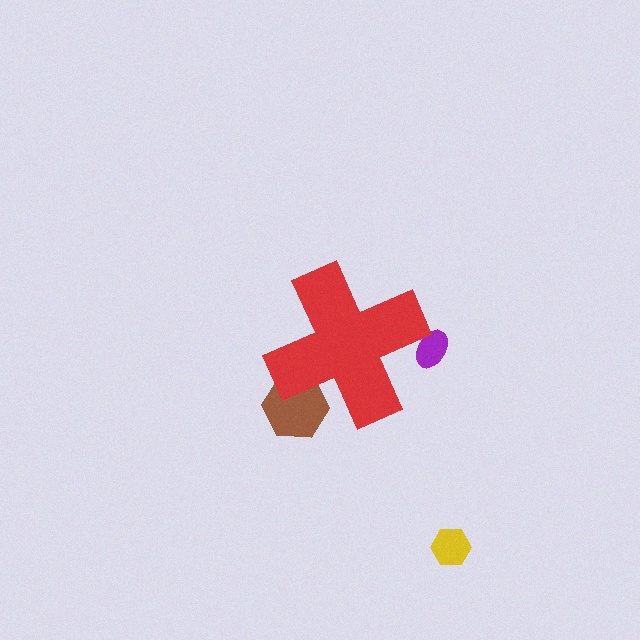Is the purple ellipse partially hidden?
Yes, the purple ellipse is partially hidden behind the red cross.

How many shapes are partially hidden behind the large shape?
2 shapes are partially hidden.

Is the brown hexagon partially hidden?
Yes, the brown hexagon is partially hidden behind the red cross.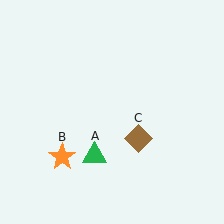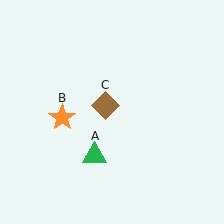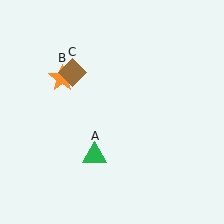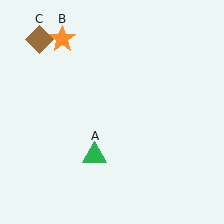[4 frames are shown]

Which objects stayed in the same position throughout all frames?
Green triangle (object A) remained stationary.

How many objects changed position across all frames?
2 objects changed position: orange star (object B), brown diamond (object C).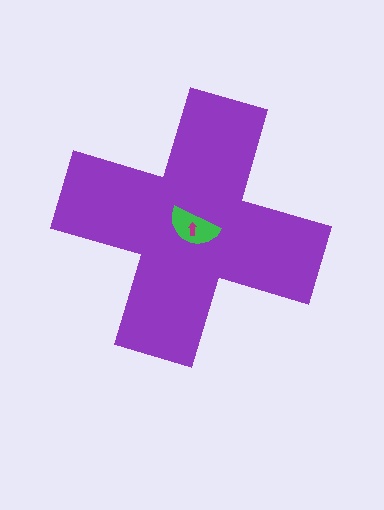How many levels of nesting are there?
3.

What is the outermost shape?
The purple cross.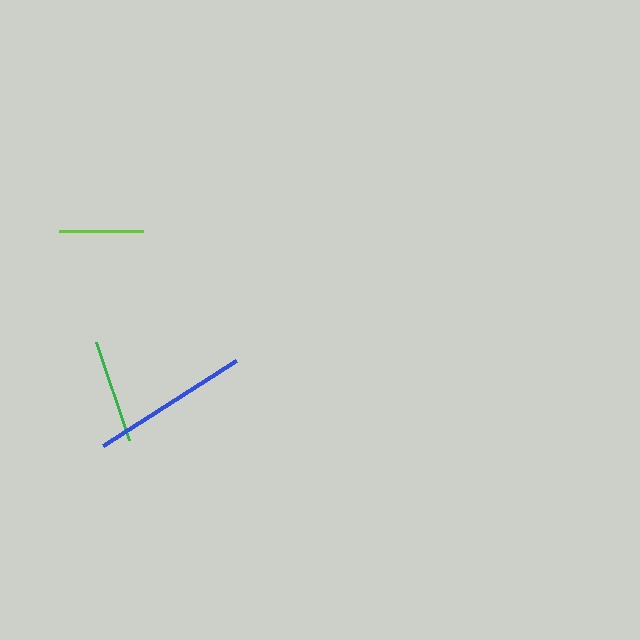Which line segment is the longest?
The blue line is the longest at approximately 158 pixels.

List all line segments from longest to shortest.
From longest to shortest: blue, green, lime.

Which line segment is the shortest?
The lime line is the shortest at approximately 84 pixels.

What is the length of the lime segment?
The lime segment is approximately 84 pixels long.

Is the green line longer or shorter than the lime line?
The green line is longer than the lime line.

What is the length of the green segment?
The green segment is approximately 103 pixels long.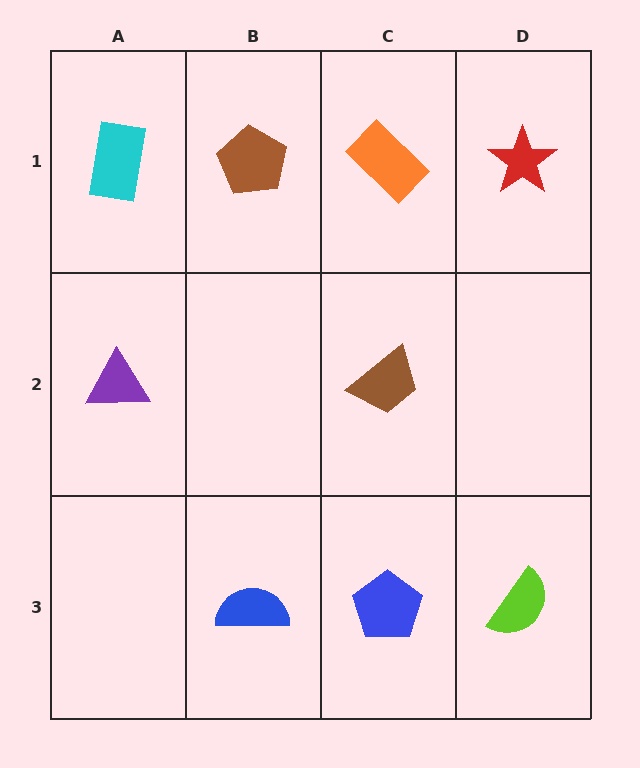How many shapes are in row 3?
3 shapes.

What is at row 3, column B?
A blue semicircle.